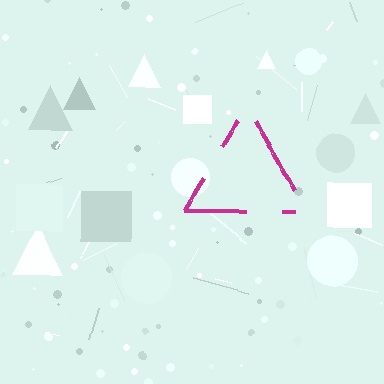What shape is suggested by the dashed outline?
The dashed outline suggests a triangle.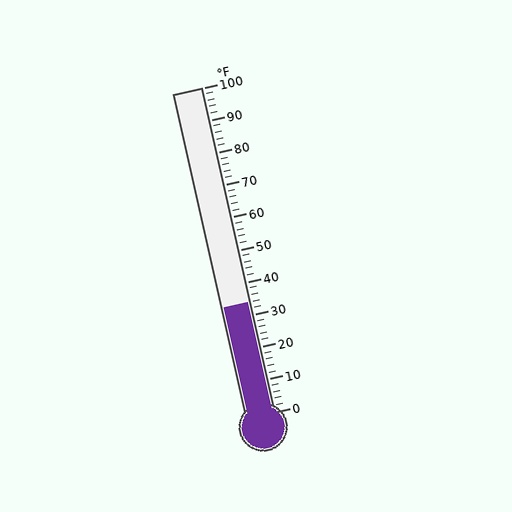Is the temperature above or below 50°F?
The temperature is below 50°F.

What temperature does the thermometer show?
The thermometer shows approximately 34°F.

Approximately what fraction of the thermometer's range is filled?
The thermometer is filled to approximately 35% of its range.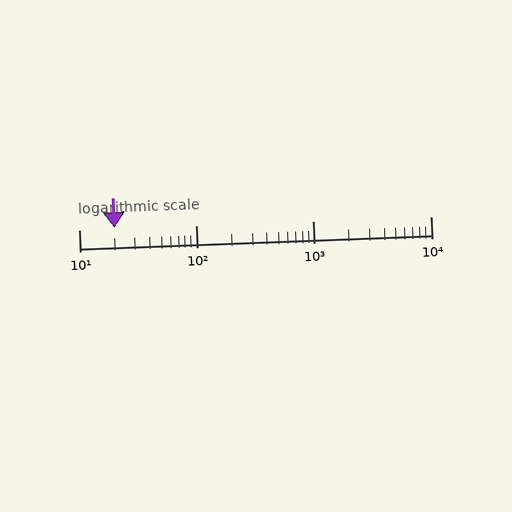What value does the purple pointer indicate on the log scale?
The pointer indicates approximately 20.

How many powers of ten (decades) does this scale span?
The scale spans 3 decades, from 10 to 10000.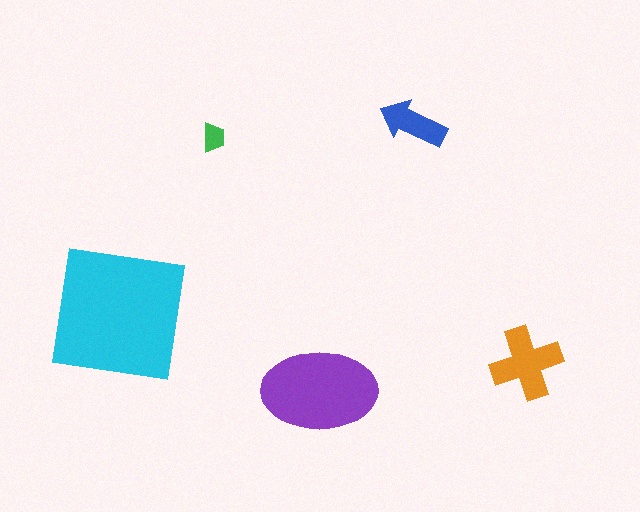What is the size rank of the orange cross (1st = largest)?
3rd.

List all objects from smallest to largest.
The green trapezoid, the blue arrow, the orange cross, the purple ellipse, the cyan square.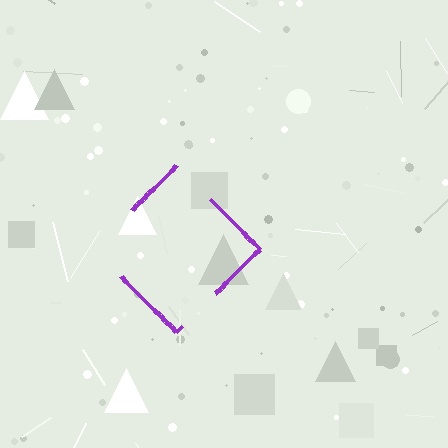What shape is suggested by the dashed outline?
The dashed outline suggests a diamond.